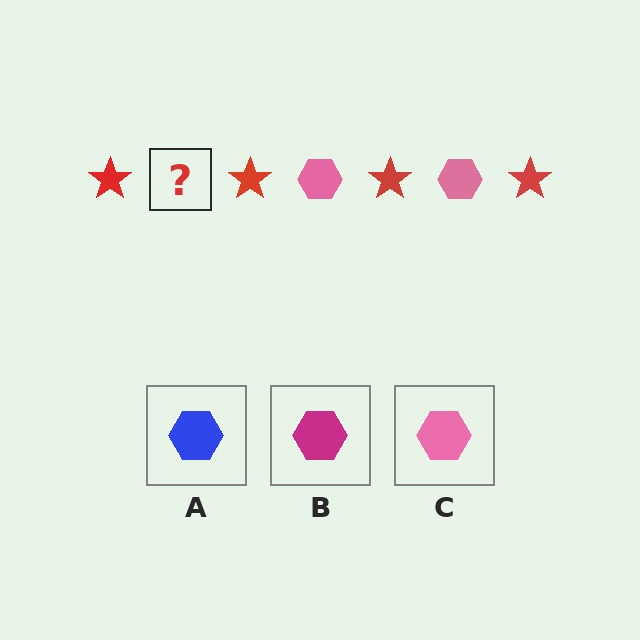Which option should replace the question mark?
Option C.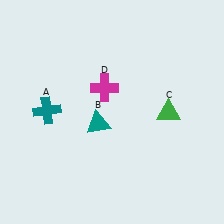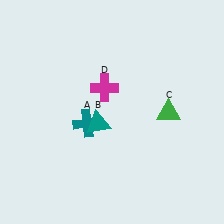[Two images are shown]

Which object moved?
The teal cross (A) moved right.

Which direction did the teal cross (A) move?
The teal cross (A) moved right.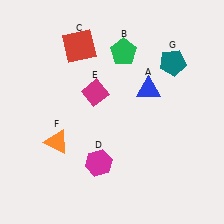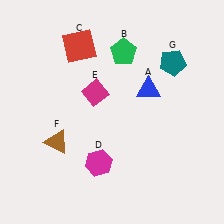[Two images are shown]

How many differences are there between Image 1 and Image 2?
There is 1 difference between the two images.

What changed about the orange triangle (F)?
In Image 1, F is orange. In Image 2, it changed to brown.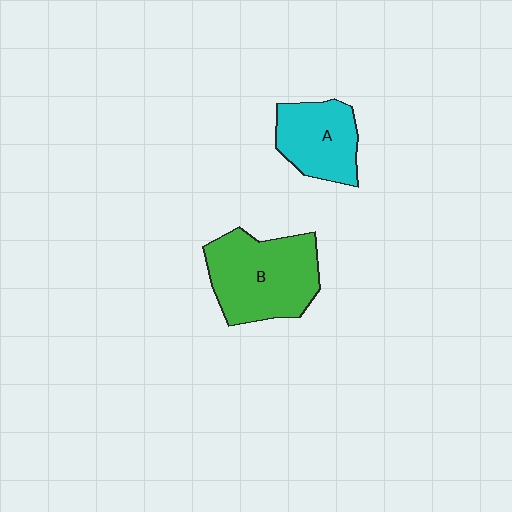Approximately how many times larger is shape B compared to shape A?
Approximately 1.5 times.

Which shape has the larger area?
Shape B (green).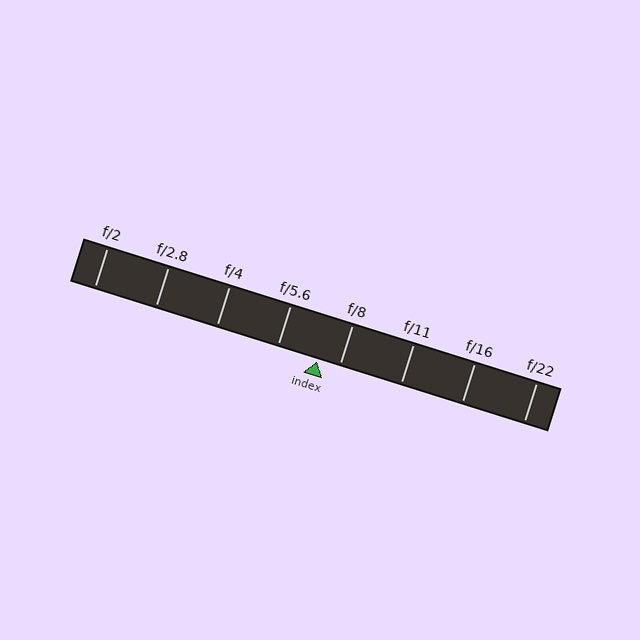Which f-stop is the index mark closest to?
The index mark is closest to f/8.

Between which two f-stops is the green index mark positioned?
The index mark is between f/5.6 and f/8.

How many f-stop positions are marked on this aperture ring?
There are 8 f-stop positions marked.